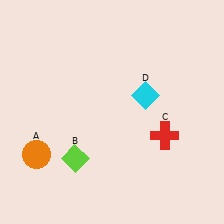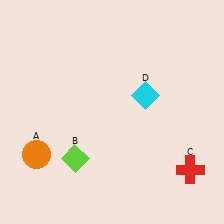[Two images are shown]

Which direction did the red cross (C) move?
The red cross (C) moved down.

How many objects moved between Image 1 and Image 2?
1 object moved between the two images.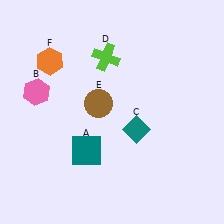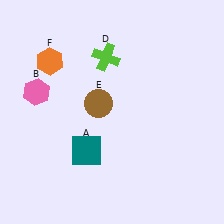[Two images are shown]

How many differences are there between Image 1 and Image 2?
There is 1 difference between the two images.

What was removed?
The teal diamond (C) was removed in Image 2.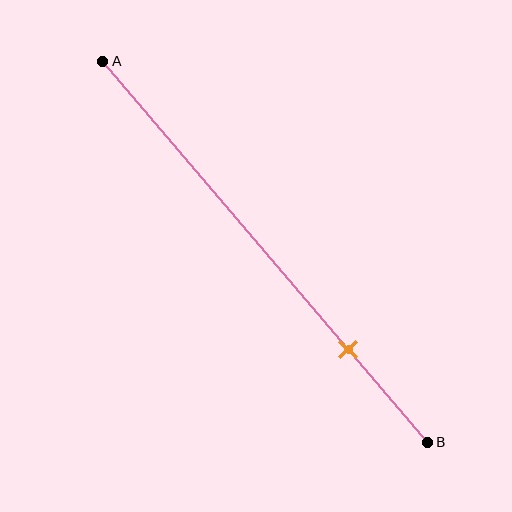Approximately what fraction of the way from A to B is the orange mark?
The orange mark is approximately 75% of the way from A to B.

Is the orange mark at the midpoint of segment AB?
No, the mark is at about 75% from A, not at the 50% midpoint.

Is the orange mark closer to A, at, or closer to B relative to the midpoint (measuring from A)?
The orange mark is closer to point B than the midpoint of segment AB.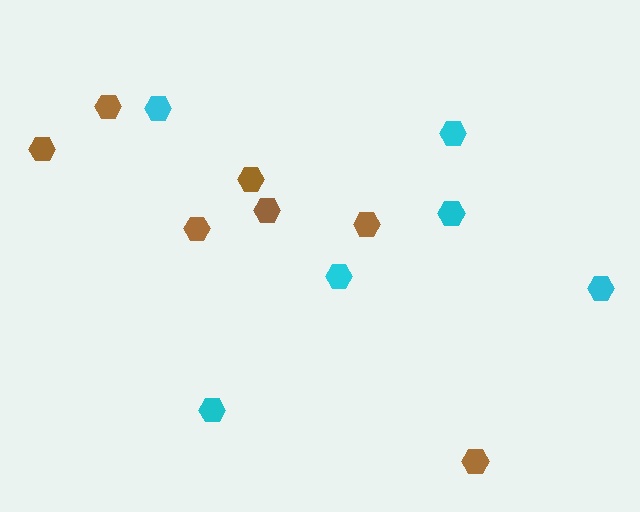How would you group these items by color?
There are 2 groups: one group of cyan hexagons (6) and one group of brown hexagons (7).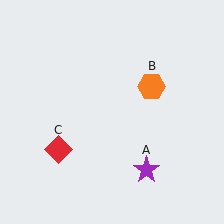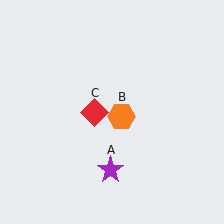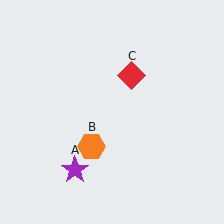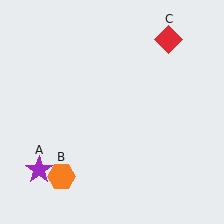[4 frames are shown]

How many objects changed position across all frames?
3 objects changed position: purple star (object A), orange hexagon (object B), red diamond (object C).